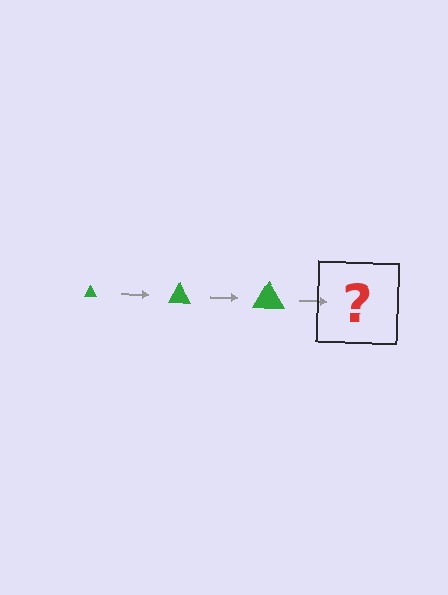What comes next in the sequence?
The next element should be a green triangle, larger than the previous one.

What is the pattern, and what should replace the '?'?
The pattern is that the triangle gets progressively larger each step. The '?' should be a green triangle, larger than the previous one.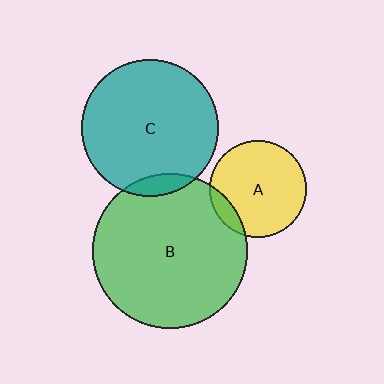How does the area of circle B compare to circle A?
Approximately 2.5 times.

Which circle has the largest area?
Circle B (green).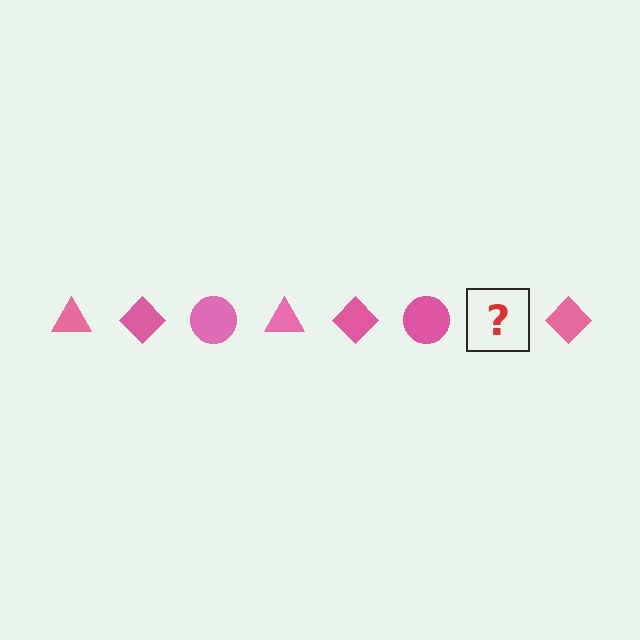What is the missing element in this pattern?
The missing element is a pink triangle.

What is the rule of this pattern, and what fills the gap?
The rule is that the pattern cycles through triangle, diamond, circle shapes in pink. The gap should be filled with a pink triangle.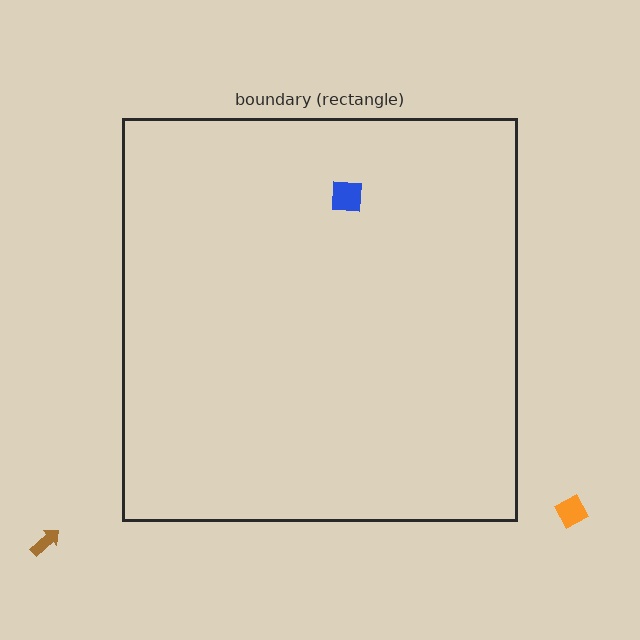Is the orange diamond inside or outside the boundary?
Outside.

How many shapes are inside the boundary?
1 inside, 2 outside.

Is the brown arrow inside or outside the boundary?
Outside.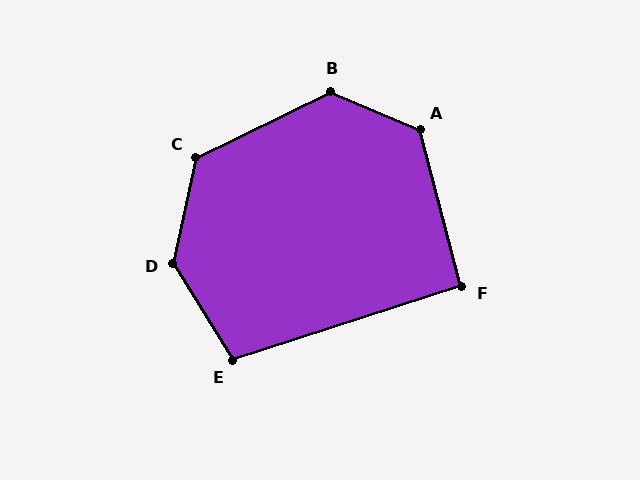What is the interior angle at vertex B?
Approximately 131 degrees (obtuse).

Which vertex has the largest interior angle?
D, at approximately 136 degrees.